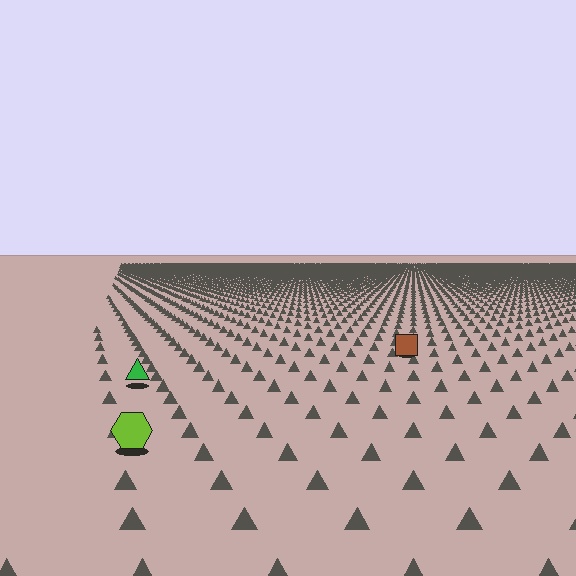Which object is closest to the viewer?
The lime hexagon is closest. The texture marks near it are larger and more spread out.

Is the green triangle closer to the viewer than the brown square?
Yes. The green triangle is closer — you can tell from the texture gradient: the ground texture is coarser near it.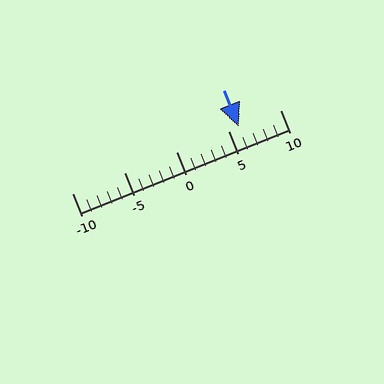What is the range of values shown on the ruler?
The ruler shows values from -10 to 10.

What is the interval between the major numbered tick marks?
The major tick marks are spaced 5 units apart.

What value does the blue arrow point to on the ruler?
The blue arrow points to approximately 6.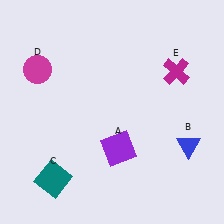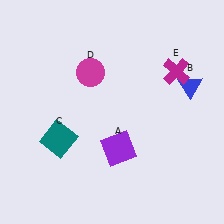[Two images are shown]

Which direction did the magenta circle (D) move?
The magenta circle (D) moved right.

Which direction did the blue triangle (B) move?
The blue triangle (B) moved up.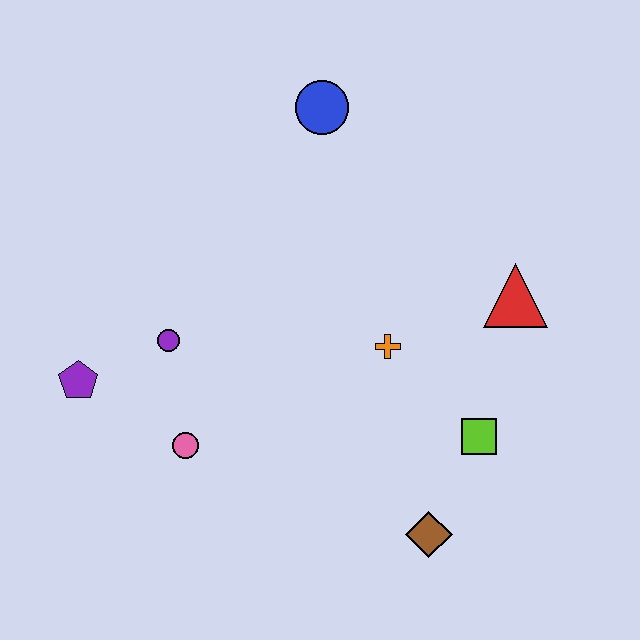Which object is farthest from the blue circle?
The brown diamond is farthest from the blue circle.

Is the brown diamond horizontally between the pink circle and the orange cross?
No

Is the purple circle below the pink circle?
No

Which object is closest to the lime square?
The brown diamond is closest to the lime square.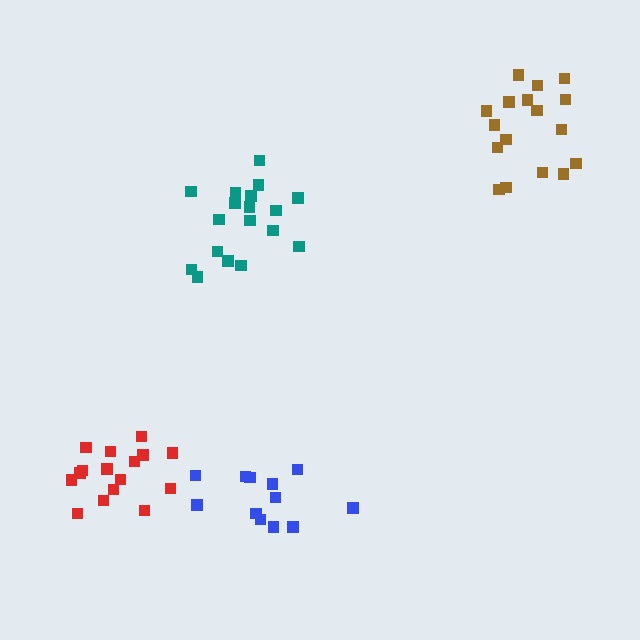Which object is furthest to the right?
The brown cluster is rightmost.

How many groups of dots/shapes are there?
There are 4 groups.